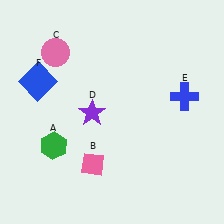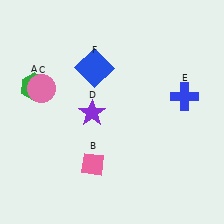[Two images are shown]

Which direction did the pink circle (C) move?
The pink circle (C) moved down.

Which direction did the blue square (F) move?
The blue square (F) moved right.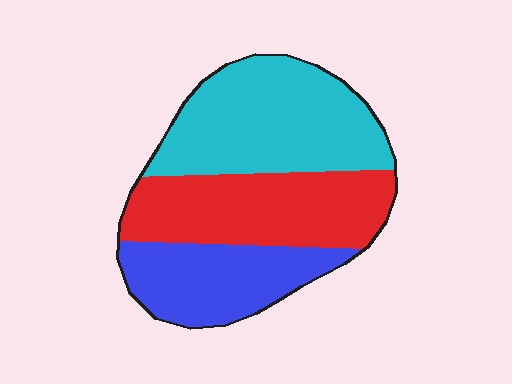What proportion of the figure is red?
Red covers 35% of the figure.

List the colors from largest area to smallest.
From largest to smallest: cyan, red, blue.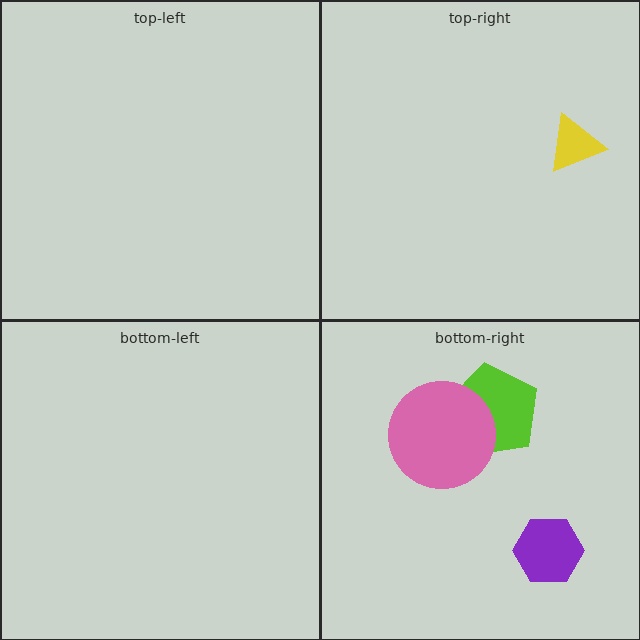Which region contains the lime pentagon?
The bottom-right region.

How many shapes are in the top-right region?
1.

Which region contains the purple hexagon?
The bottom-right region.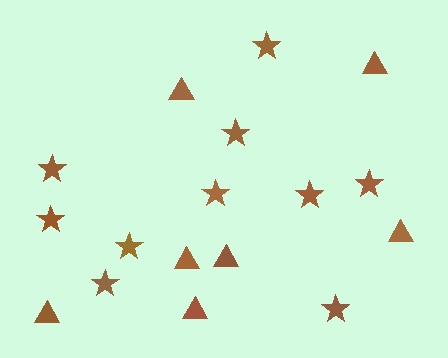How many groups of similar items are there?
There are 2 groups: one group of stars (10) and one group of triangles (7).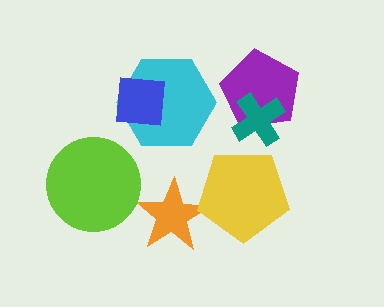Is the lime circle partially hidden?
No, no other shape covers it.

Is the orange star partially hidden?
Yes, it is partially covered by another shape.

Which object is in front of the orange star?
The yellow pentagon is in front of the orange star.